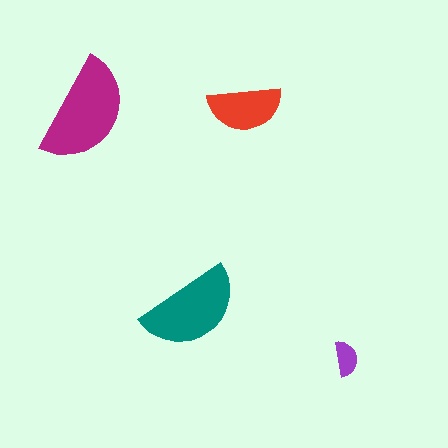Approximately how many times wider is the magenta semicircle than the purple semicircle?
About 3 times wider.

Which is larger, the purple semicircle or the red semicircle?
The red one.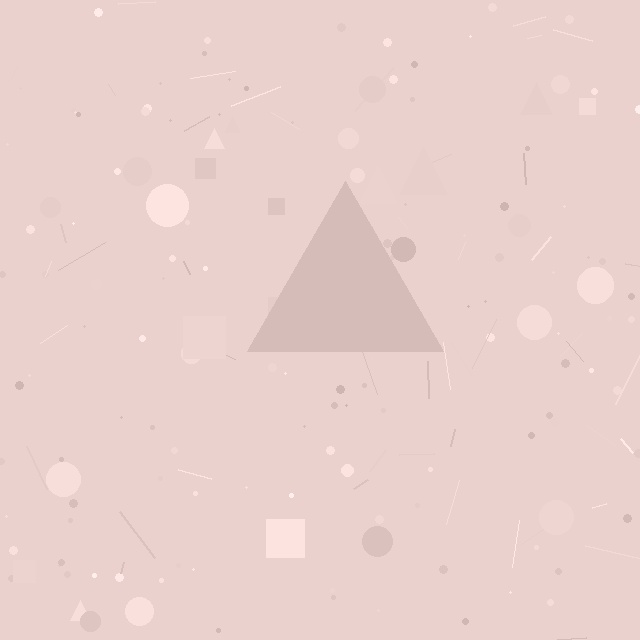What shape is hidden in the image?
A triangle is hidden in the image.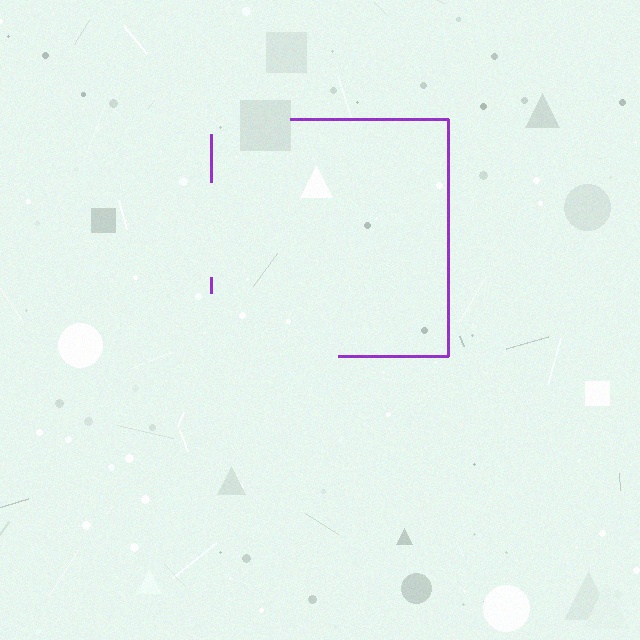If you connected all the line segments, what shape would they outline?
They would outline a square.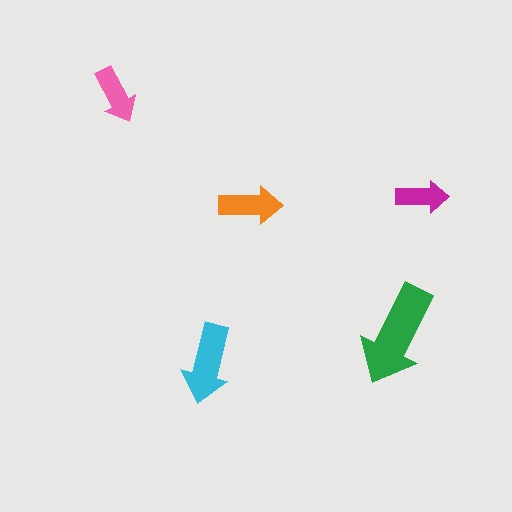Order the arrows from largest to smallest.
the green one, the cyan one, the orange one, the pink one, the magenta one.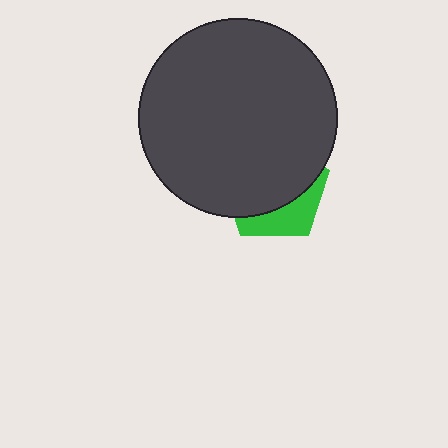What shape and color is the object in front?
The object in front is a dark gray circle.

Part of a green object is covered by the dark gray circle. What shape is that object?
It is a pentagon.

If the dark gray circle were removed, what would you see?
You would see the complete green pentagon.